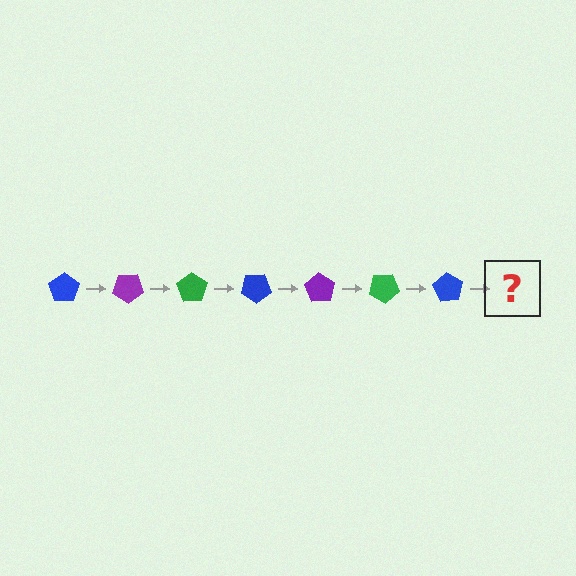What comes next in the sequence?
The next element should be a purple pentagon, rotated 245 degrees from the start.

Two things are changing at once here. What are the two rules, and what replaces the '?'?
The two rules are that it rotates 35 degrees each step and the color cycles through blue, purple, and green. The '?' should be a purple pentagon, rotated 245 degrees from the start.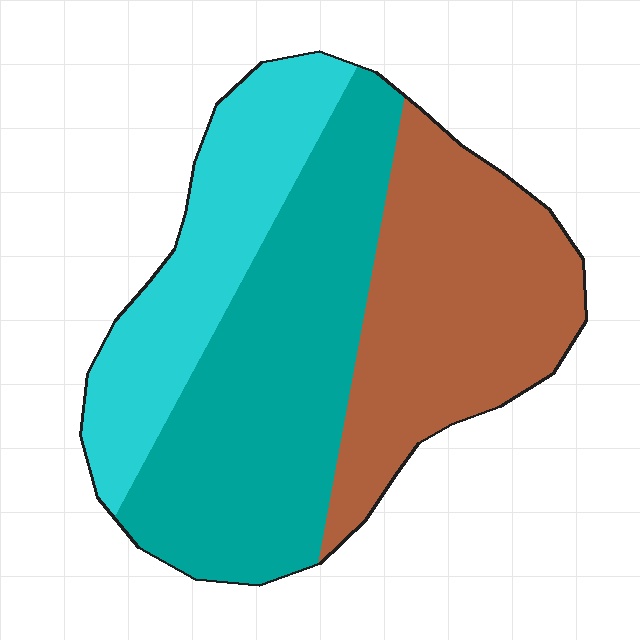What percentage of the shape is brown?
Brown covers around 35% of the shape.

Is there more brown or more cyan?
Brown.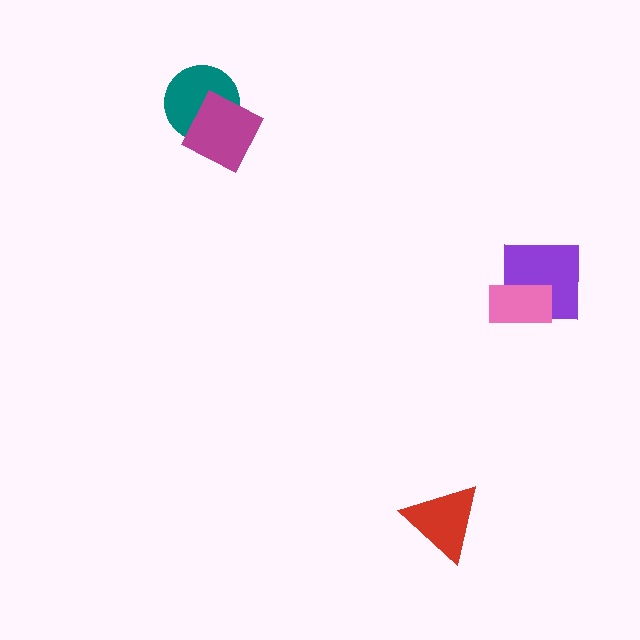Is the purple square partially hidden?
Yes, it is partially covered by another shape.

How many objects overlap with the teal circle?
1 object overlaps with the teal circle.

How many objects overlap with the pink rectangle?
1 object overlaps with the pink rectangle.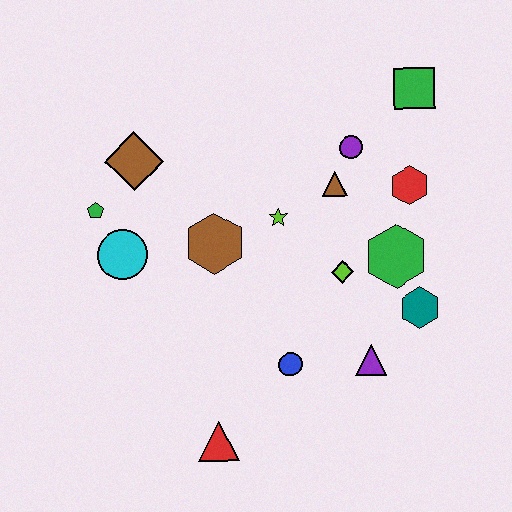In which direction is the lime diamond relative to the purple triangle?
The lime diamond is above the purple triangle.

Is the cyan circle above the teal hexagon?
Yes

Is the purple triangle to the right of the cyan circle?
Yes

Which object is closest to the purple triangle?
The teal hexagon is closest to the purple triangle.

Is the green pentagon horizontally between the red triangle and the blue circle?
No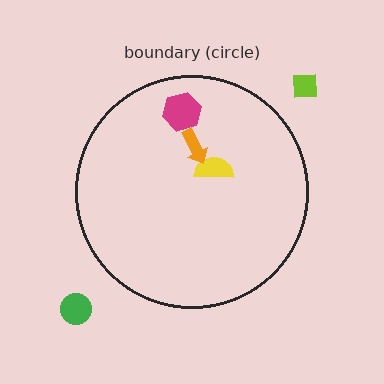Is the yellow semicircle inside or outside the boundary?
Inside.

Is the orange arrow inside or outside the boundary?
Inside.